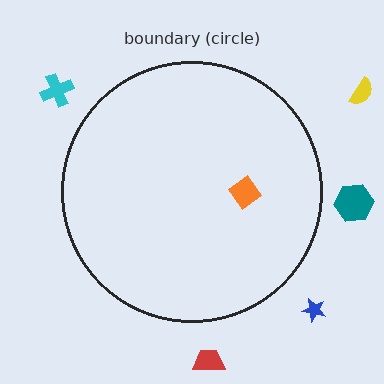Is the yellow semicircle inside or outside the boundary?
Outside.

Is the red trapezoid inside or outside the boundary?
Outside.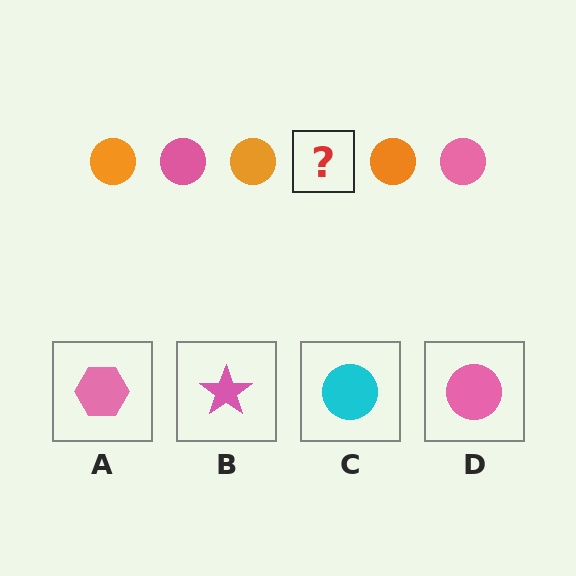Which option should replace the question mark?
Option D.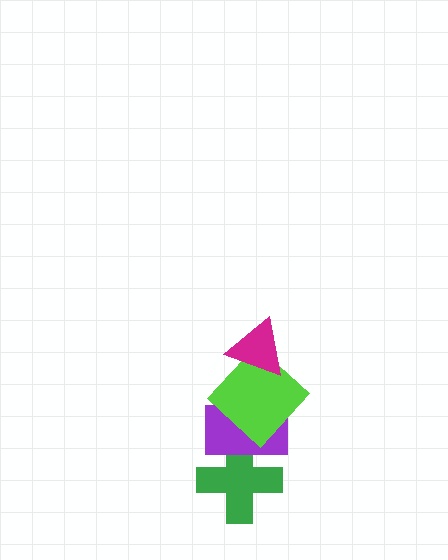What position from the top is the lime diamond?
The lime diamond is 2nd from the top.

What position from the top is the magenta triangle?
The magenta triangle is 1st from the top.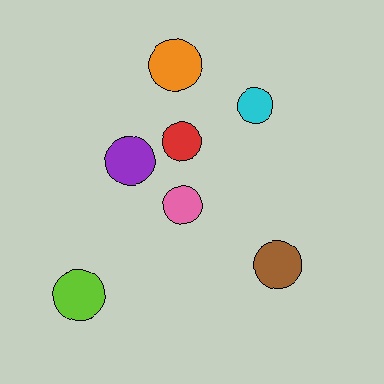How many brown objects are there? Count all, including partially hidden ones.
There is 1 brown object.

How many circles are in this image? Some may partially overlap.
There are 7 circles.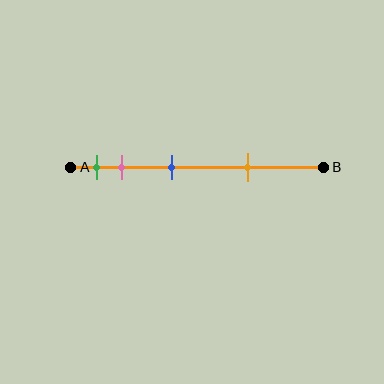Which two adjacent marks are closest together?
The green and pink marks are the closest adjacent pair.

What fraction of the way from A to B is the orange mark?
The orange mark is approximately 70% (0.7) of the way from A to B.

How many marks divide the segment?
There are 4 marks dividing the segment.